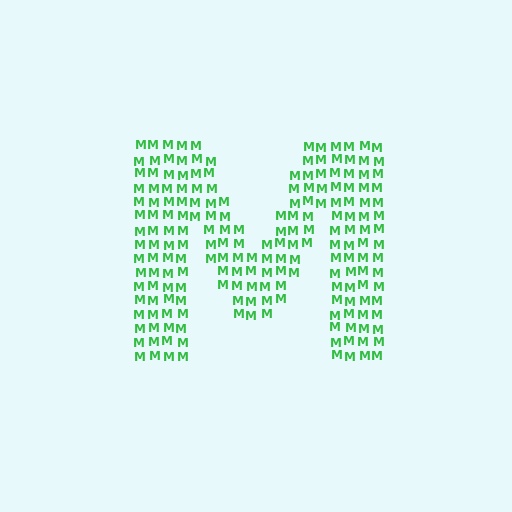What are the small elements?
The small elements are letter M's.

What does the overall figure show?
The overall figure shows the letter M.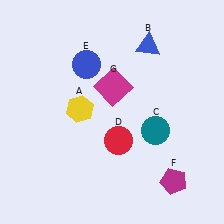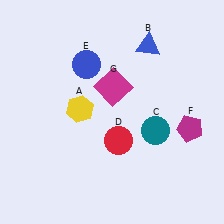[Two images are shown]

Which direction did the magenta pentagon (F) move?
The magenta pentagon (F) moved up.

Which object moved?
The magenta pentagon (F) moved up.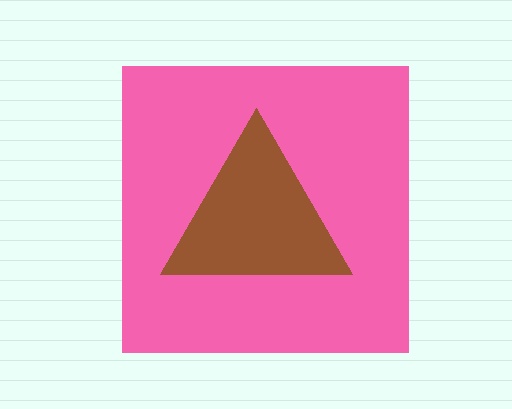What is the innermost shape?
The brown triangle.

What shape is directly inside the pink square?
The brown triangle.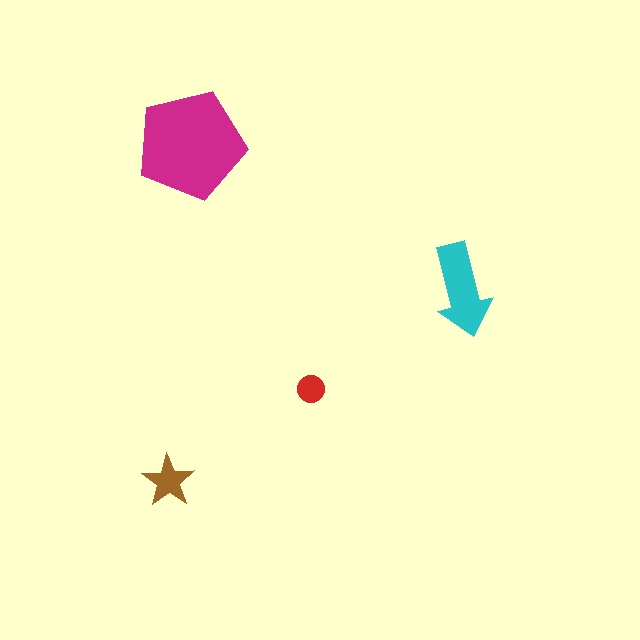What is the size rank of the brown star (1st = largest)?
3rd.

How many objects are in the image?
There are 4 objects in the image.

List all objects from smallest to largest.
The red circle, the brown star, the cyan arrow, the magenta pentagon.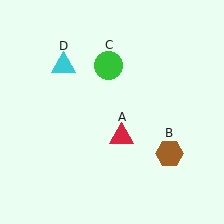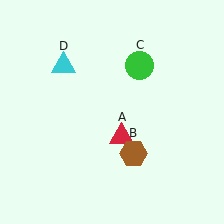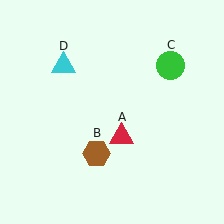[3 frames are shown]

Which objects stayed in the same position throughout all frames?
Red triangle (object A) and cyan triangle (object D) remained stationary.